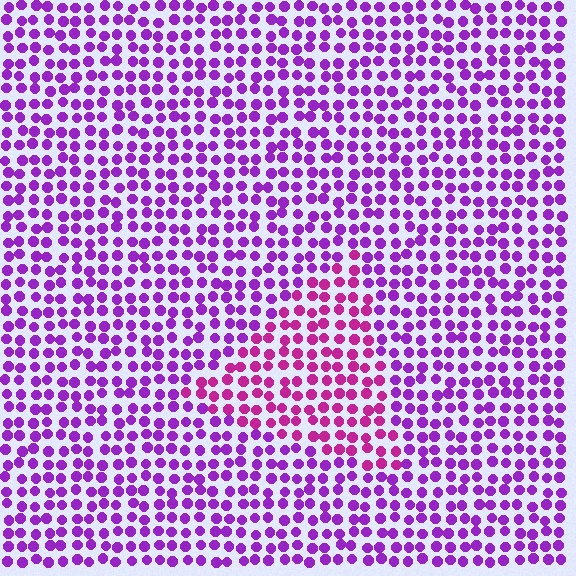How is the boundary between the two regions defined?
The boundary is defined purely by a slight shift in hue (about 33 degrees). Spacing, size, and orientation are identical on both sides.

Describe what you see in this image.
The image is filled with small purple elements in a uniform arrangement. A triangle-shaped region is visible where the elements are tinted to a slightly different hue, forming a subtle color boundary.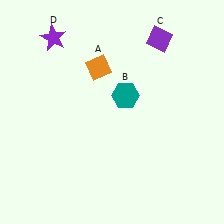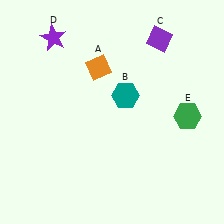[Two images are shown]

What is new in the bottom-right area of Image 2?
A green hexagon (E) was added in the bottom-right area of Image 2.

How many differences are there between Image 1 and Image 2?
There is 1 difference between the two images.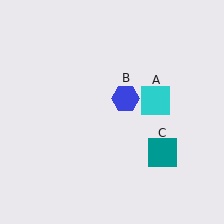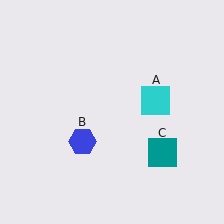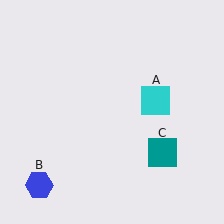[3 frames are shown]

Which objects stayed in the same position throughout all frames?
Cyan square (object A) and teal square (object C) remained stationary.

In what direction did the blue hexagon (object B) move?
The blue hexagon (object B) moved down and to the left.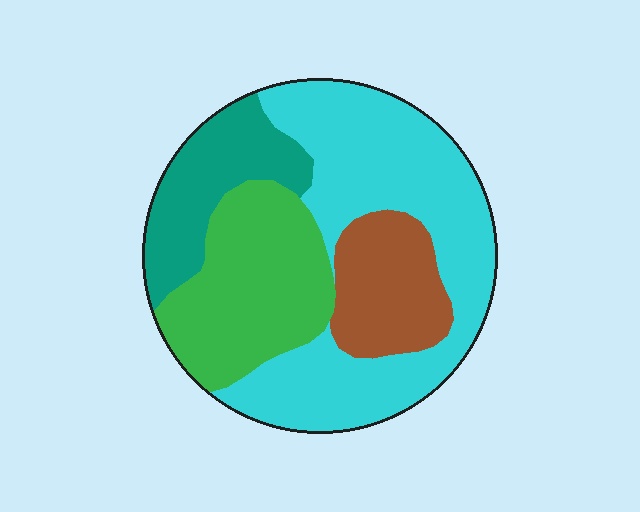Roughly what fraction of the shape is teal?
Teal covers roughly 15% of the shape.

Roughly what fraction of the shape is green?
Green takes up less than a quarter of the shape.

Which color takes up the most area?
Cyan, at roughly 45%.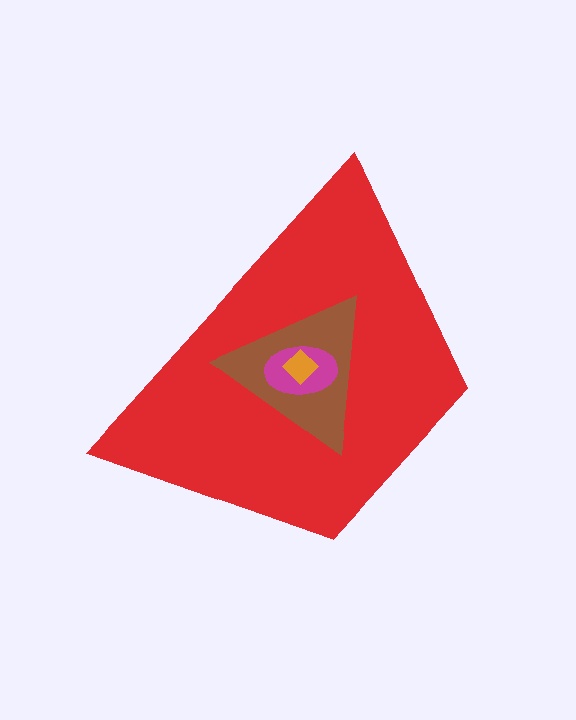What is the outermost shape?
The red trapezoid.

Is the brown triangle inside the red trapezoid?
Yes.